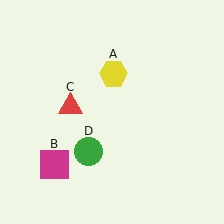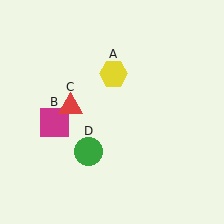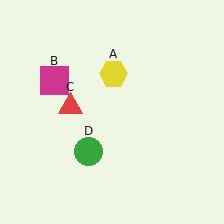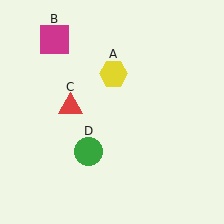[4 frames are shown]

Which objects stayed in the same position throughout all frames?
Yellow hexagon (object A) and red triangle (object C) and green circle (object D) remained stationary.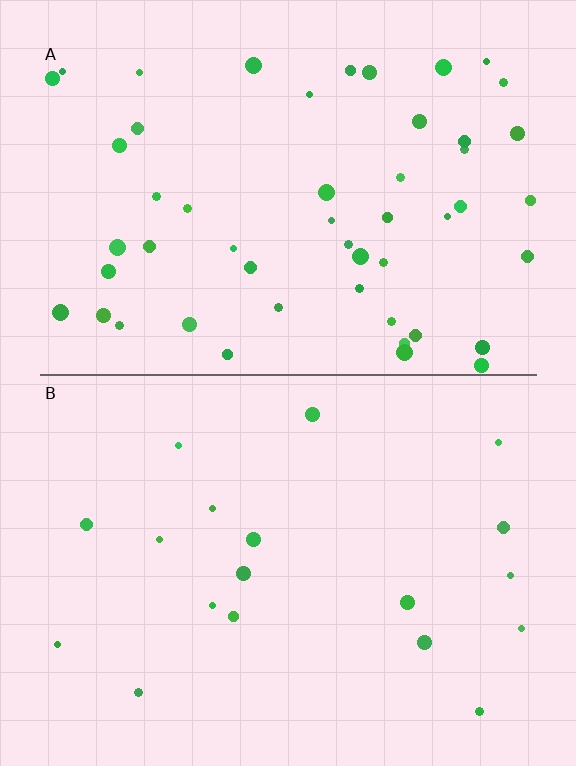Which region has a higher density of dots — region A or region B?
A (the top).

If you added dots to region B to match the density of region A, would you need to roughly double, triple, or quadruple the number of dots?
Approximately triple.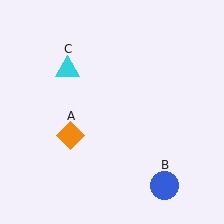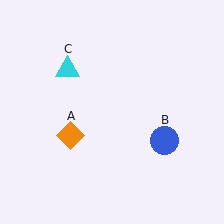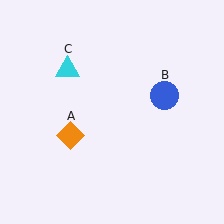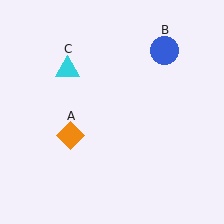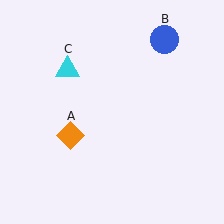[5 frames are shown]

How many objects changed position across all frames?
1 object changed position: blue circle (object B).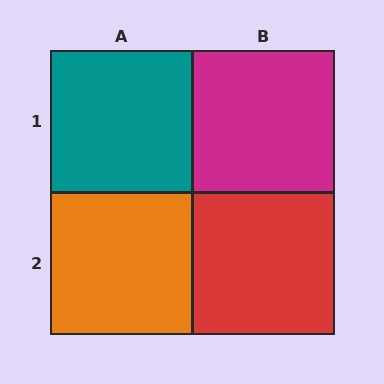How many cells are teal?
1 cell is teal.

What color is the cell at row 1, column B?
Magenta.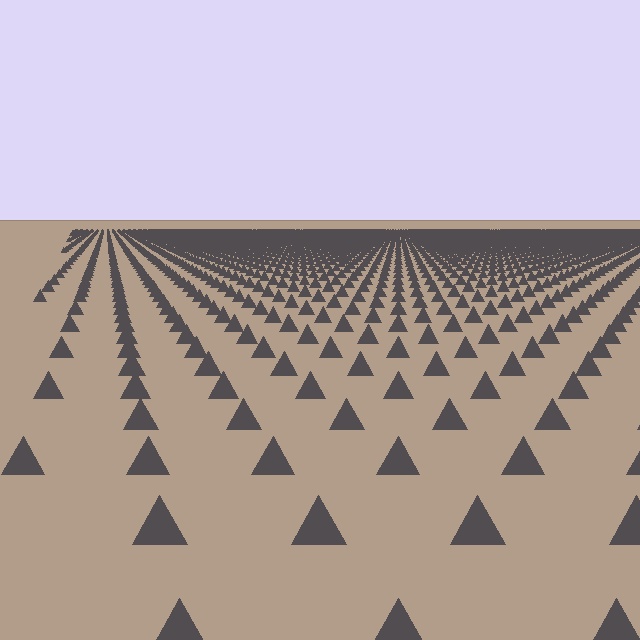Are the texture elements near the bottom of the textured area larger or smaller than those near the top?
Larger. Near the bottom, elements are closer to the viewer and appear at a bigger on-screen size.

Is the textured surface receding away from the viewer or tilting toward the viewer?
The surface is receding away from the viewer. Texture elements get smaller and denser toward the top.